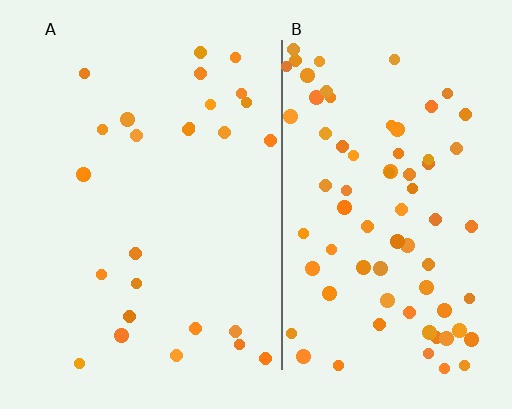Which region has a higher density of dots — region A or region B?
B (the right).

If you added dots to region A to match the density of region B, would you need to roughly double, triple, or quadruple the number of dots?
Approximately triple.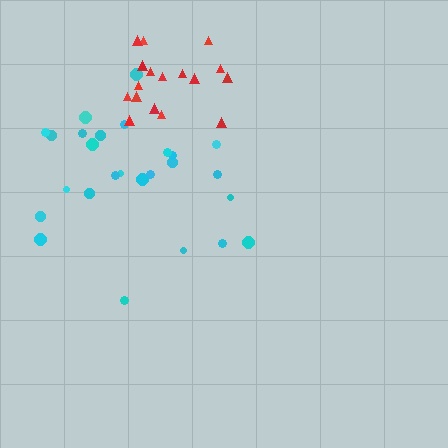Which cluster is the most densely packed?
Cyan.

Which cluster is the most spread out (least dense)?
Red.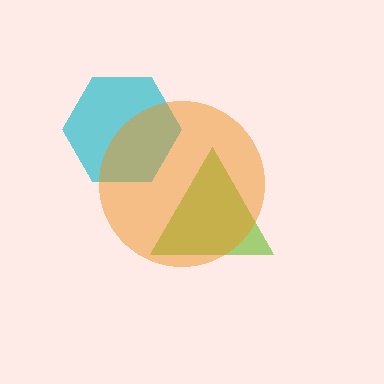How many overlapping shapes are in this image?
There are 3 overlapping shapes in the image.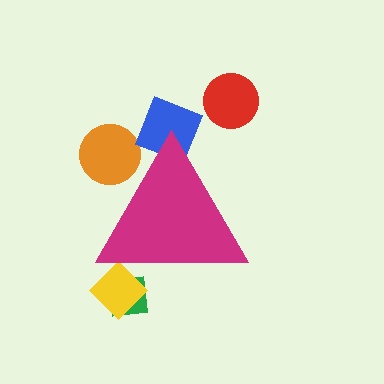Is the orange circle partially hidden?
Yes, the orange circle is partially hidden behind the magenta triangle.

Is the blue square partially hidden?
Yes, the blue square is partially hidden behind the magenta triangle.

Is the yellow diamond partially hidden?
Yes, the yellow diamond is partially hidden behind the magenta triangle.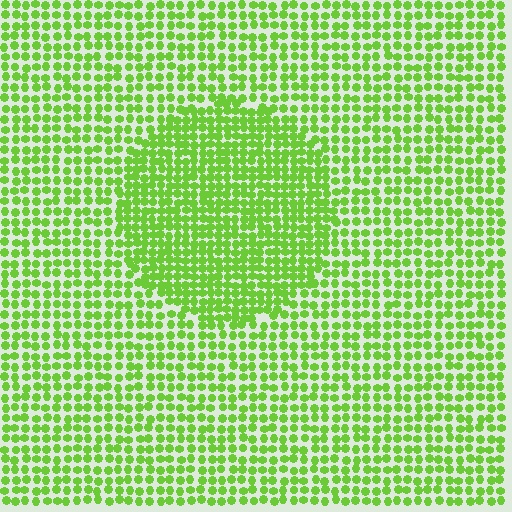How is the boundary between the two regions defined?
The boundary is defined by a change in element density (approximately 1.6x ratio). All elements are the same color, size, and shape.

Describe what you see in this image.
The image contains small lime elements arranged at two different densities. A circle-shaped region is visible where the elements are more densely packed than the surrounding area.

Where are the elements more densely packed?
The elements are more densely packed inside the circle boundary.